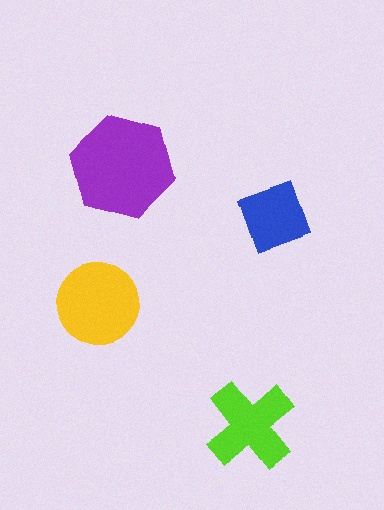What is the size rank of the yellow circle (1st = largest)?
2nd.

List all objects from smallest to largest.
The blue square, the lime cross, the yellow circle, the purple hexagon.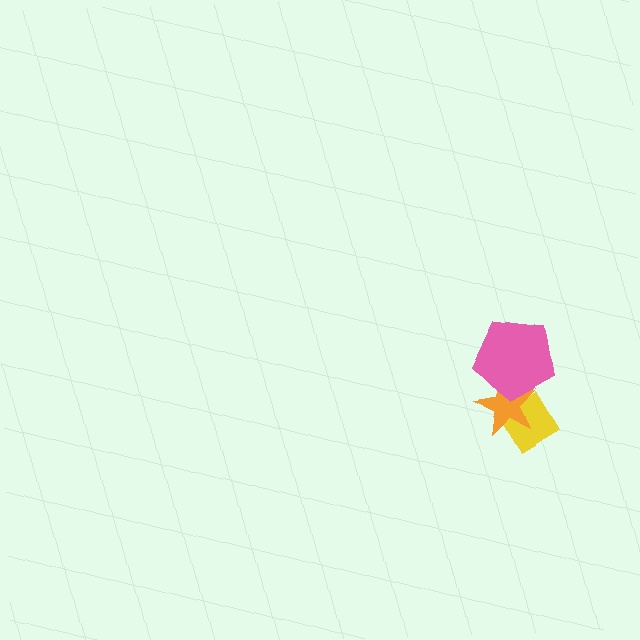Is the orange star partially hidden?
Yes, it is partially covered by another shape.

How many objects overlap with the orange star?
2 objects overlap with the orange star.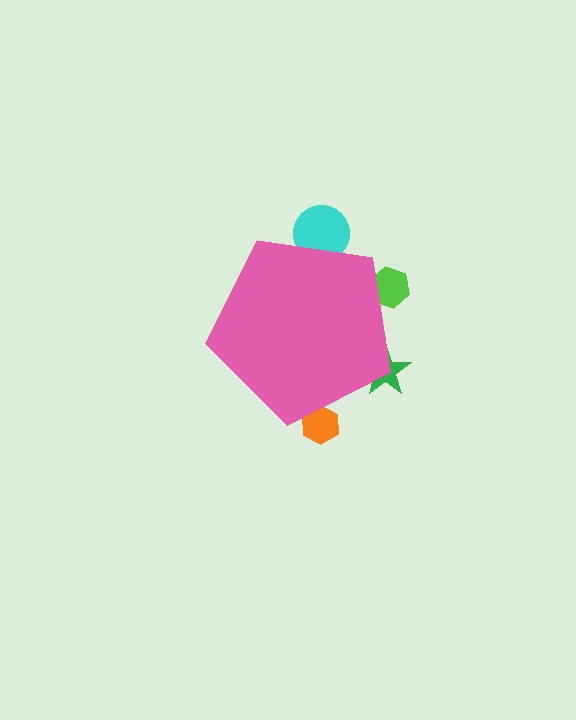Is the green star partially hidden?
Yes, the green star is partially hidden behind the pink pentagon.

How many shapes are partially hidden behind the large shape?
4 shapes are partially hidden.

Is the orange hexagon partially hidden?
Yes, the orange hexagon is partially hidden behind the pink pentagon.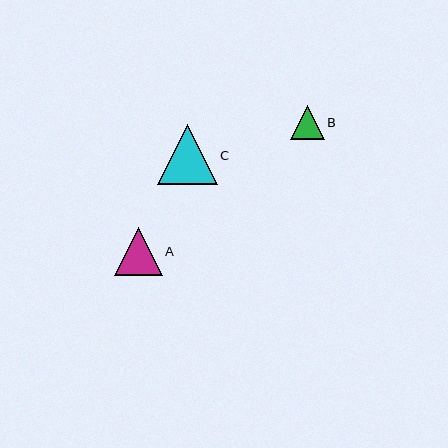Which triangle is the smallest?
Triangle B is the smallest with a size of approximately 33 pixels.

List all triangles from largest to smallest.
From largest to smallest: C, A, B.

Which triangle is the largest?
Triangle C is the largest with a size of approximately 60 pixels.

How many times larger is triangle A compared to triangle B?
Triangle A is approximately 1.4 times the size of triangle B.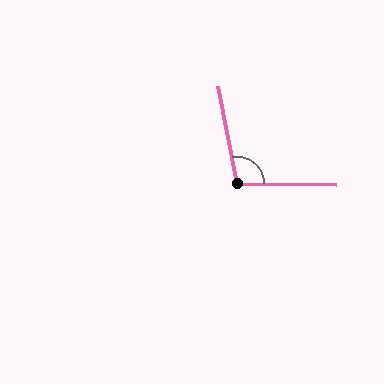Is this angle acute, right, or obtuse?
It is obtuse.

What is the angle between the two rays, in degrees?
Approximately 102 degrees.